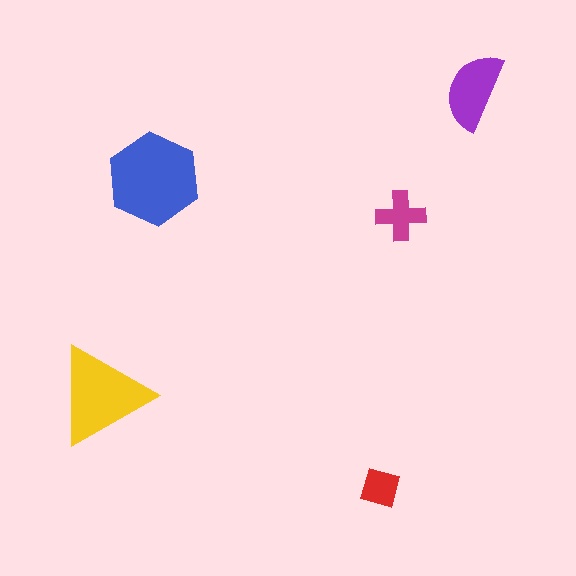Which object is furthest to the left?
The yellow triangle is leftmost.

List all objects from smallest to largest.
The red diamond, the magenta cross, the purple semicircle, the yellow triangle, the blue hexagon.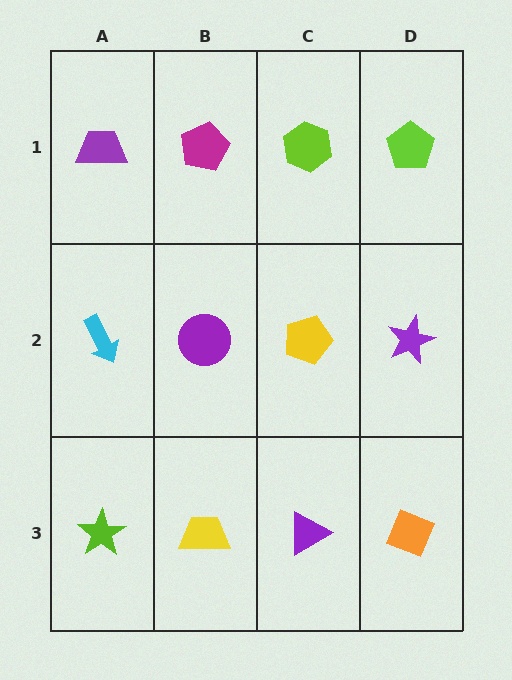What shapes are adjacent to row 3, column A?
A cyan arrow (row 2, column A), a yellow trapezoid (row 3, column B).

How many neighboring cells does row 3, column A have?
2.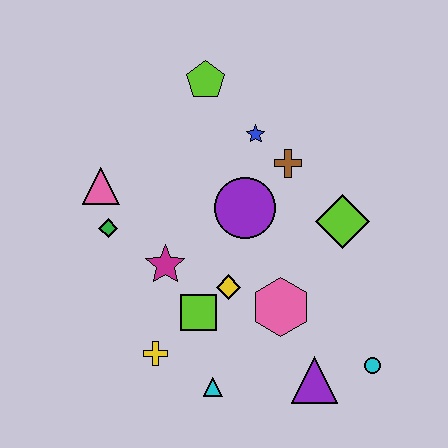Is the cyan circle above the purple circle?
No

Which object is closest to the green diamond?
The pink triangle is closest to the green diamond.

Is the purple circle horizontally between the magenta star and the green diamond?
No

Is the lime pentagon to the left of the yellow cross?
No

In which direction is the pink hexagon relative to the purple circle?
The pink hexagon is below the purple circle.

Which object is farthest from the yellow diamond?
The lime pentagon is farthest from the yellow diamond.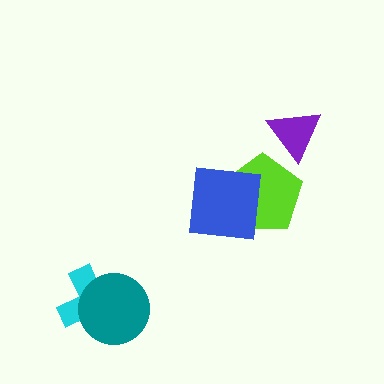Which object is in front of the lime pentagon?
The blue square is in front of the lime pentagon.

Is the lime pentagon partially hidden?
Yes, it is partially covered by another shape.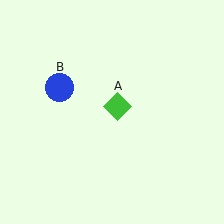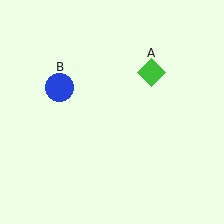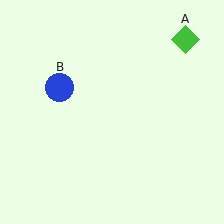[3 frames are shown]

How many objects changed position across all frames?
1 object changed position: green diamond (object A).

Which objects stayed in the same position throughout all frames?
Blue circle (object B) remained stationary.